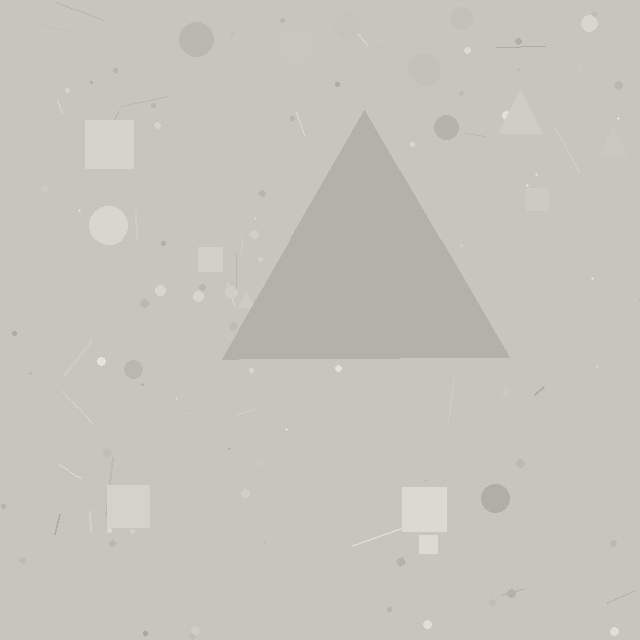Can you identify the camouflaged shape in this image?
The camouflaged shape is a triangle.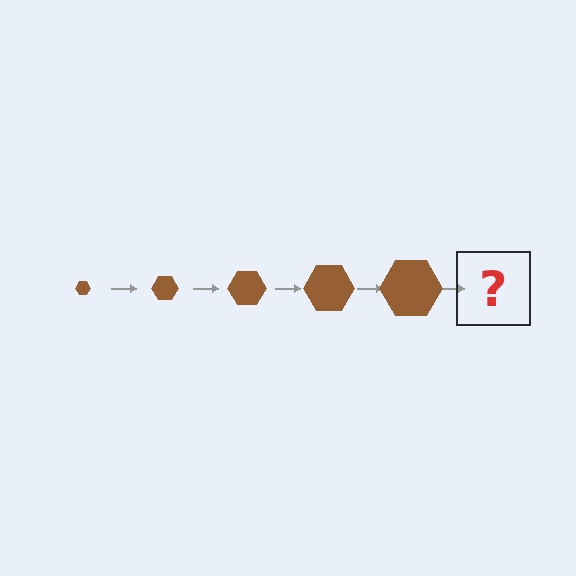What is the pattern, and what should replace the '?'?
The pattern is that the hexagon gets progressively larger each step. The '?' should be a brown hexagon, larger than the previous one.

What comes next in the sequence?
The next element should be a brown hexagon, larger than the previous one.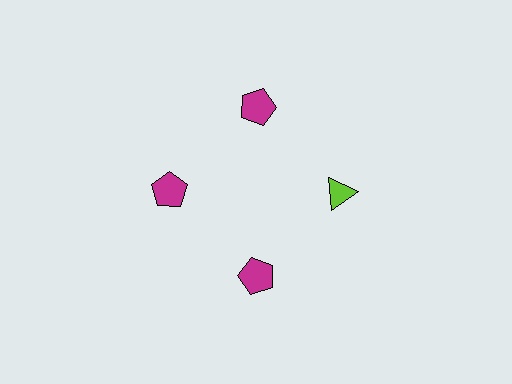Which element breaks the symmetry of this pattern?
The lime triangle at roughly the 3 o'clock position breaks the symmetry. All other shapes are magenta pentagons.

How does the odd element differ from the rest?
It differs in both color (lime instead of magenta) and shape (triangle instead of pentagon).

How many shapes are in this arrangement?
There are 4 shapes arranged in a ring pattern.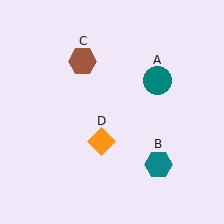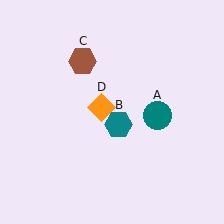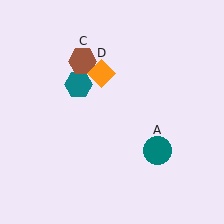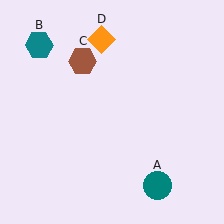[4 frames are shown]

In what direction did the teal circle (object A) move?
The teal circle (object A) moved down.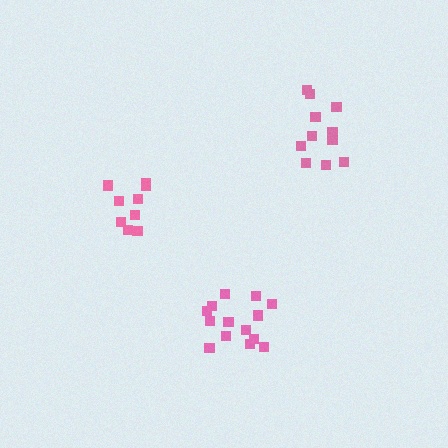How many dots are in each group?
Group 1: 11 dots, Group 2: 14 dots, Group 3: 9 dots (34 total).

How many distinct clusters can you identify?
There are 3 distinct clusters.